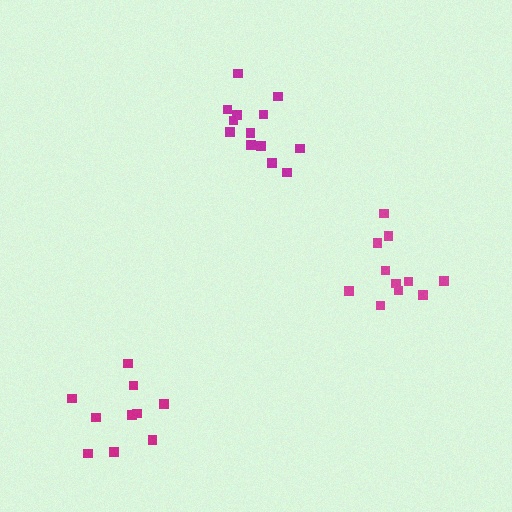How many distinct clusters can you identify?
There are 3 distinct clusters.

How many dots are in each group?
Group 1: 13 dots, Group 2: 12 dots, Group 3: 10 dots (35 total).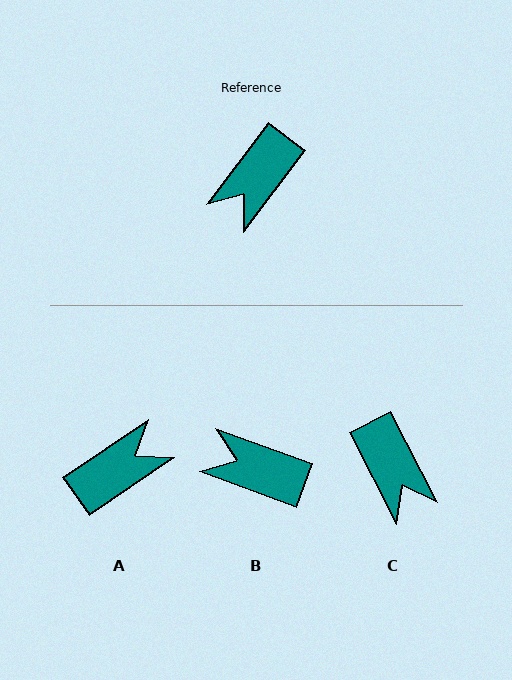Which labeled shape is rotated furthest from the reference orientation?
A, about 162 degrees away.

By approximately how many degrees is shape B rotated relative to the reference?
Approximately 73 degrees clockwise.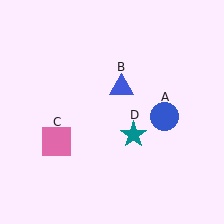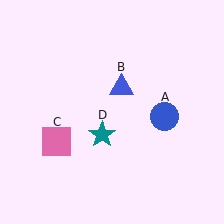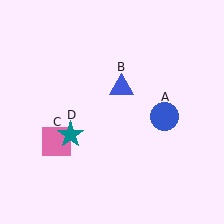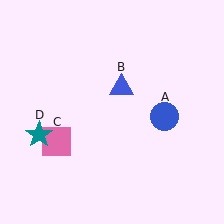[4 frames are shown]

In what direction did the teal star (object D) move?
The teal star (object D) moved left.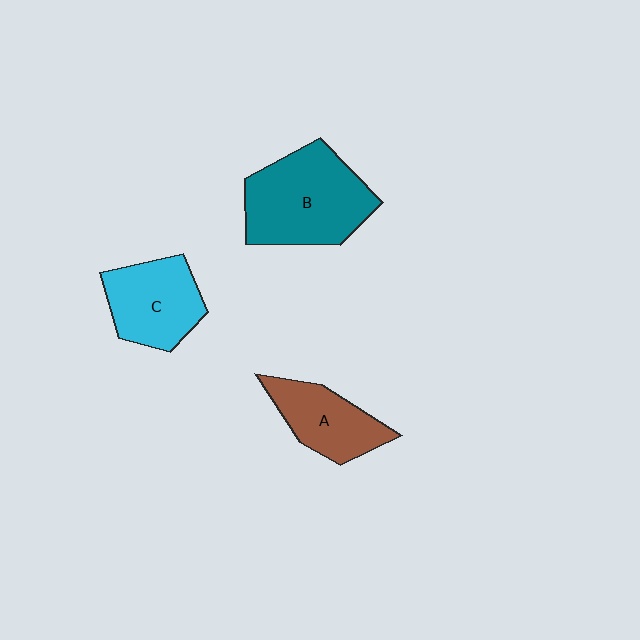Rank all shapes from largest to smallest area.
From largest to smallest: B (teal), C (cyan), A (brown).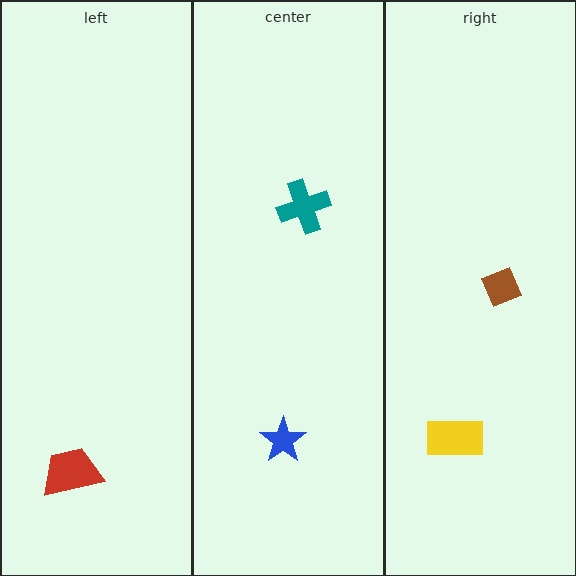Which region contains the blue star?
The center region.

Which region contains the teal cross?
The center region.